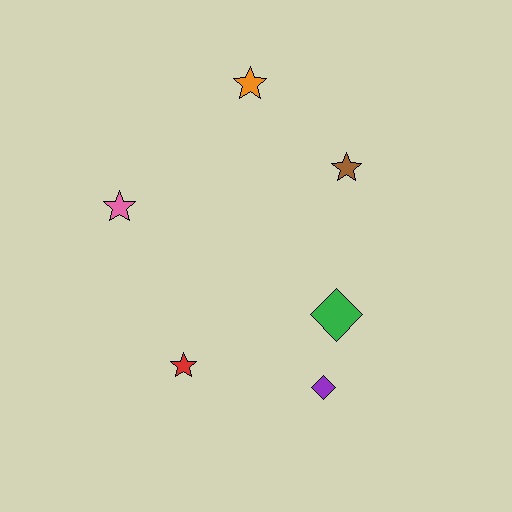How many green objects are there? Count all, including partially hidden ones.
There is 1 green object.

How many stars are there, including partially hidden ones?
There are 4 stars.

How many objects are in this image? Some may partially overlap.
There are 6 objects.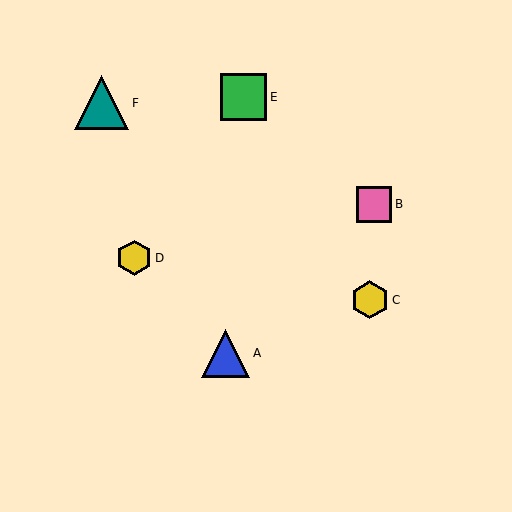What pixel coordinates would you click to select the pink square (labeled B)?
Click at (374, 204) to select the pink square B.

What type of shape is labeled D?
Shape D is a yellow hexagon.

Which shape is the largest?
The teal triangle (labeled F) is the largest.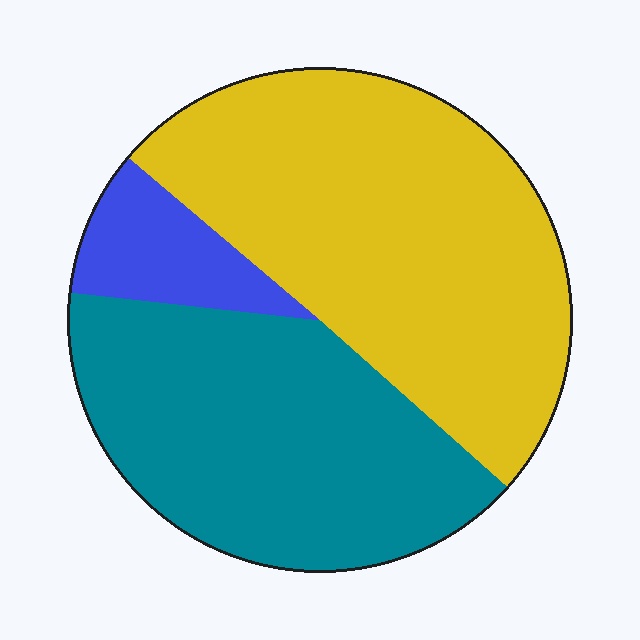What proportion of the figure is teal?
Teal covers roughly 40% of the figure.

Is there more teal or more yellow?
Yellow.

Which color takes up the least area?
Blue, at roughly 10%.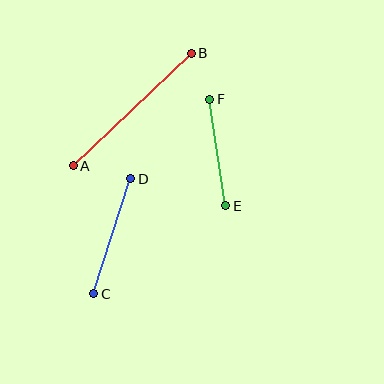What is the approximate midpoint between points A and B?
The midpoint is at approximately (132, 110) pixels.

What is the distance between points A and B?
The distance is approximately 163 pixels.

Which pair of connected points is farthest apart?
Points A and B are farthest apart.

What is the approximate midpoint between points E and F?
The midpoint is at approximately (218, 153) pixels.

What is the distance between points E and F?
The distance is approximately 108 pixels.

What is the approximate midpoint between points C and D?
The midpoint is at approximately (112, 236) pixels.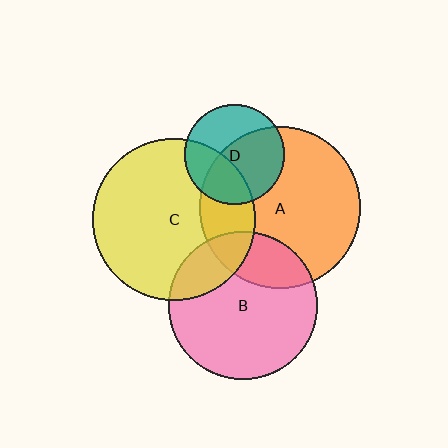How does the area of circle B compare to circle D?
Approximately 2.2 times.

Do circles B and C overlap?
Yes.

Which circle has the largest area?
Circle C (yellow).